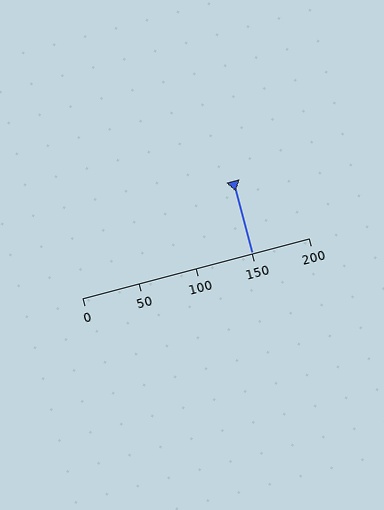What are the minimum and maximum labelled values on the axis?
The axis runs from 0 to 200.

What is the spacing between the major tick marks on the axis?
The major ticks are spaced 50 apart.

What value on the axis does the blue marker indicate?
The marker indicates approximately 150.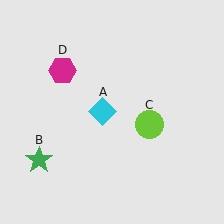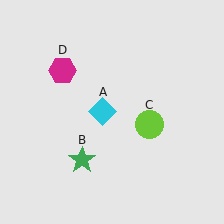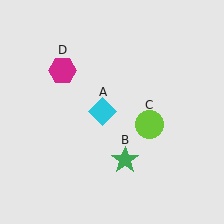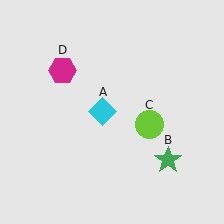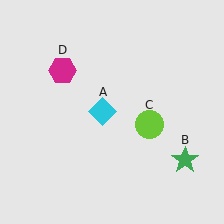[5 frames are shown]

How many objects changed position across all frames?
1 object changed position: green star (object B).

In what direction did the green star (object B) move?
The green star (object B) moved right.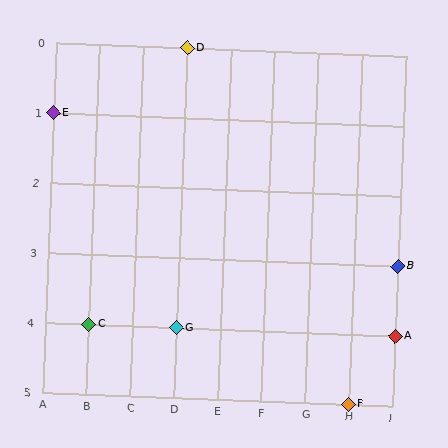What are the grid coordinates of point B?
Point B is at grid coordinates (I, 3).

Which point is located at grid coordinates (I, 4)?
Point A is at (I, 4).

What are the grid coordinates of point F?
Point F is at grid coordinates (H, 5).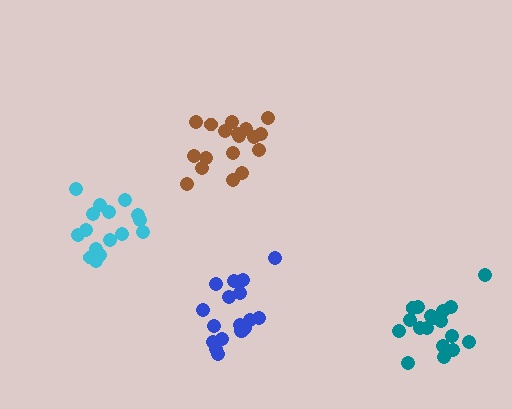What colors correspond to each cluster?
The clusters are colored: teal, cyan, blue, brown.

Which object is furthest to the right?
The teal cluster is rightmost.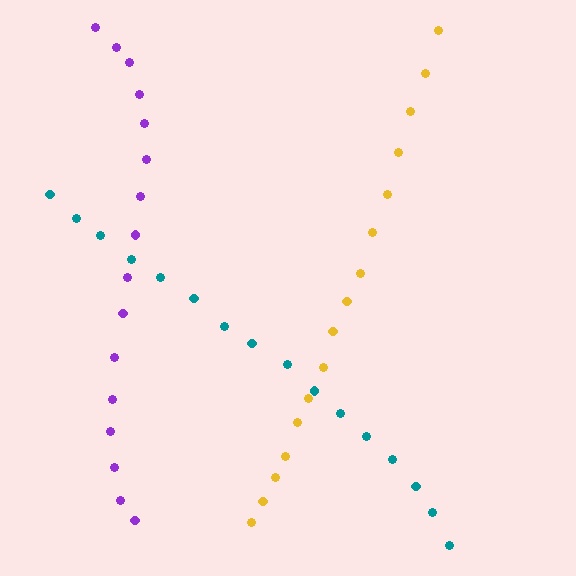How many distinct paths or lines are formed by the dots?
There are 3 distinct paths.